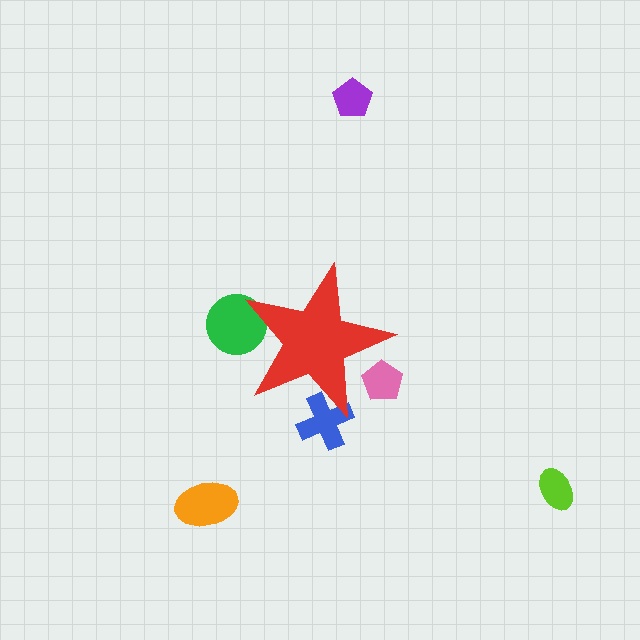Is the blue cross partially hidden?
Yes, the blue cross is partially hidden behind the red star.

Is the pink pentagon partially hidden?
Yes, the pink pentagon is partially hidden behind the red star.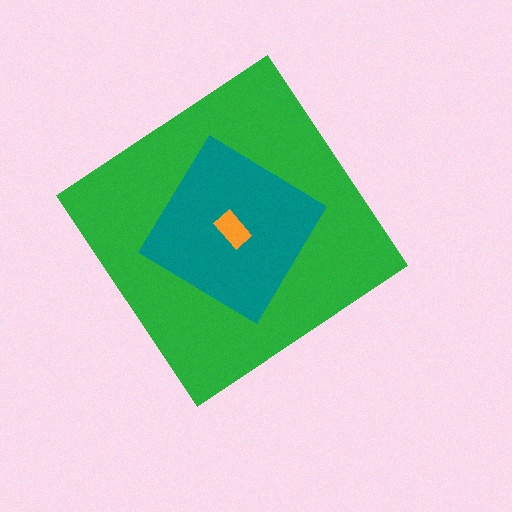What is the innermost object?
The orange rectangle.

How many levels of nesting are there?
3.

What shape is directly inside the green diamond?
The teal diamond.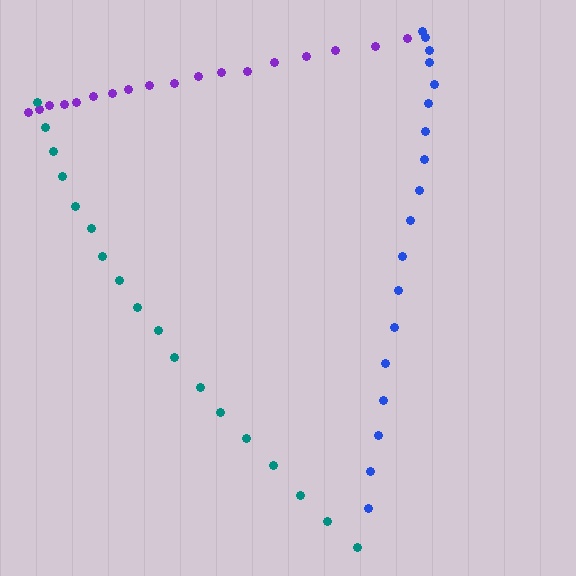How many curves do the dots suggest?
There are 3 distinct paths.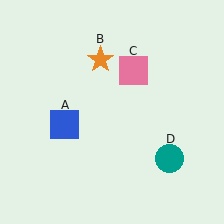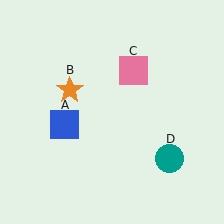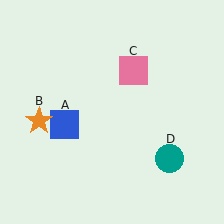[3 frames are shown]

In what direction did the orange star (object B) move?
The orange star (object B) moved down and to the left.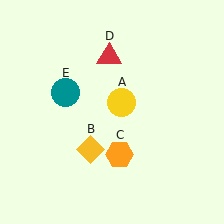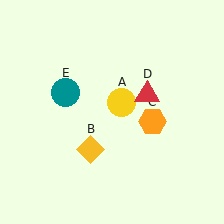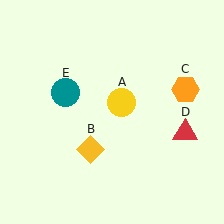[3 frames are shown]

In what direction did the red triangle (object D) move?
The red triangle (object D) moved down and to the right.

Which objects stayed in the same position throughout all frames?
Yellow circle (object A) and yellow diamond (object B) and teal circle (object E) remained stationary.